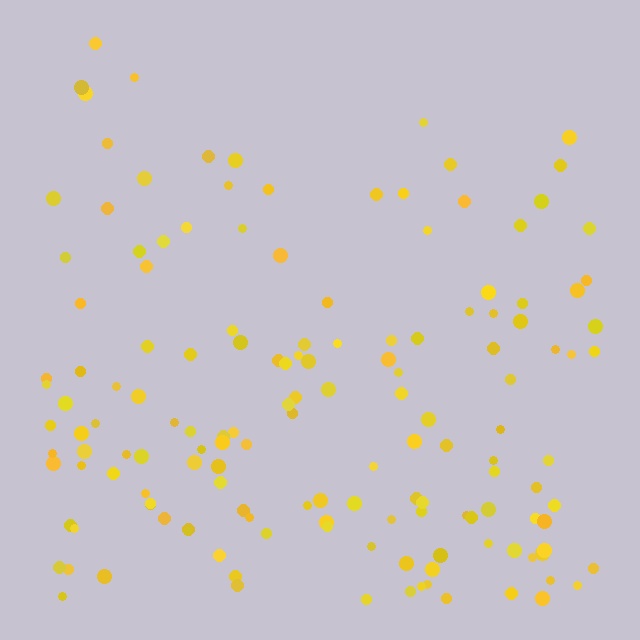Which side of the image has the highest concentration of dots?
The bottom.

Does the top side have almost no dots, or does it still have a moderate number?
Still a moderate number, just noticeably fewer than the bottom.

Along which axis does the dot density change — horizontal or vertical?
Vertical.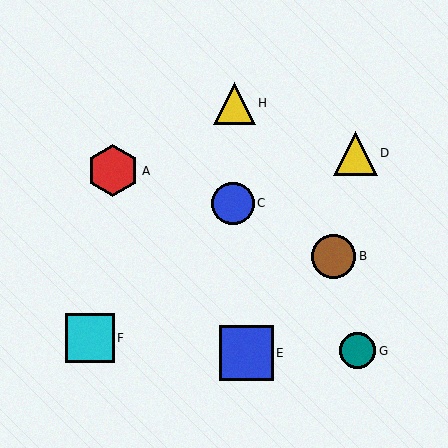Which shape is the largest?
The blue square (labeled E) is the largest.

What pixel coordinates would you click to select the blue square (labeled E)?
Click at (246, 353) to select the blue square E.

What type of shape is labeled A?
Shape A is a red hexagon.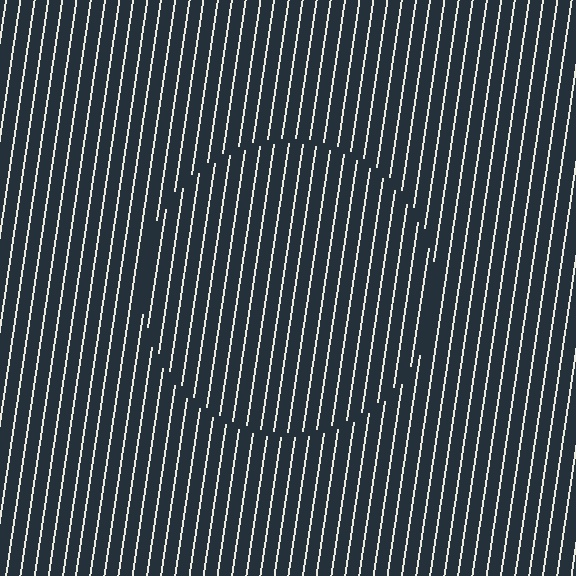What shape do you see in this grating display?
An illusory circle. The interior of the shape contains the same grating, shifted by half a period — the contour is defined by the phase discontinuity where line-ends from the inner and outer gratings abut.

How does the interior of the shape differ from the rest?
The interior of the shape contains the same grating, shifted by half a period — the contour is defined by the phase discontinuity where line-ends from the inner and outer gratings abut.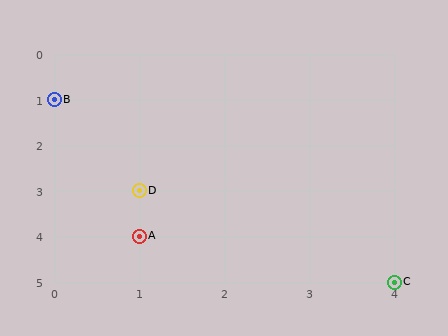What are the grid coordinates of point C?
Point C is at grid coordinates (4, 5).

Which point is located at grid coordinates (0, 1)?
Point B is at (0, 1).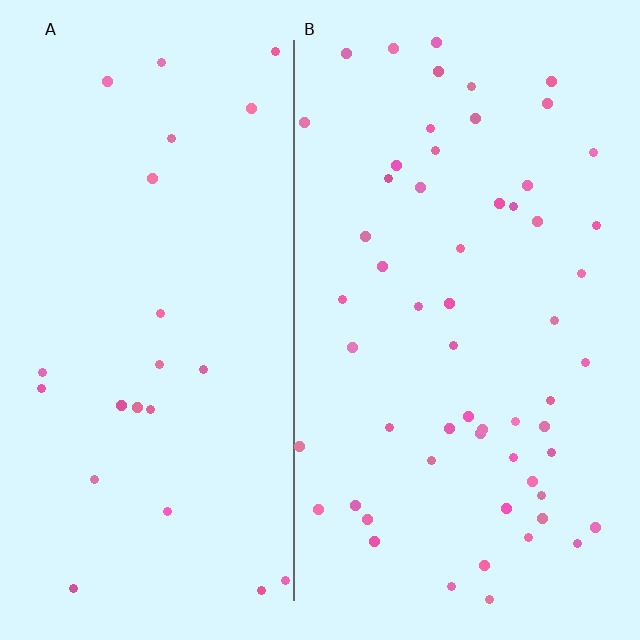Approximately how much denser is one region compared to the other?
Approximately 2.5× — region B over region A.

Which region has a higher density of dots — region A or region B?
B (the right).